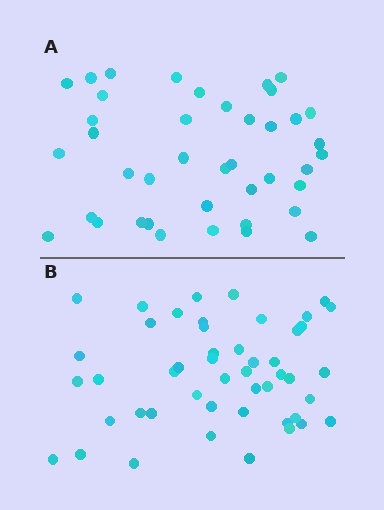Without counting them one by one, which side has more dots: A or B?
Region B (the bottom region) has more dots.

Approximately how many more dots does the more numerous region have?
Region B has roughly 8 or so more dots than region A.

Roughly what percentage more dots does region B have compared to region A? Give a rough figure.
About 15% more.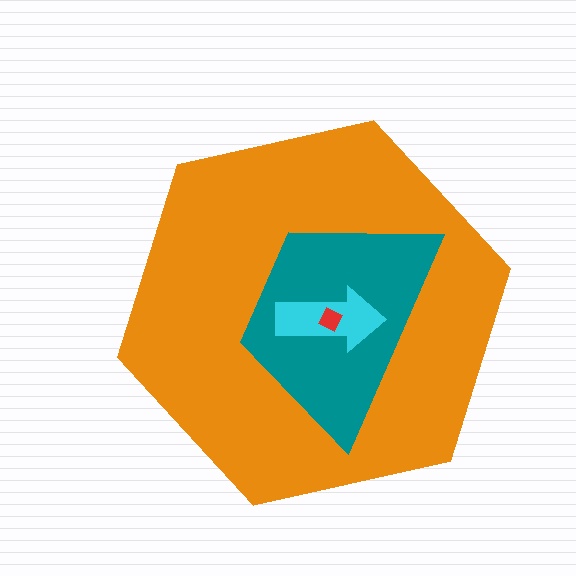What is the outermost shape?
The orange hexagon.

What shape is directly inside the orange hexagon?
The teal trapezoid.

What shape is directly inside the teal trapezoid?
The cyan arrow.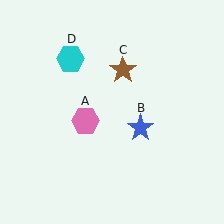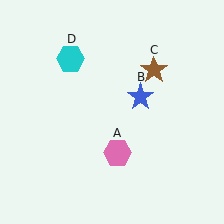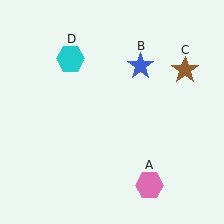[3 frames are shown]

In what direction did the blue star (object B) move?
The blue star (object B) moved up.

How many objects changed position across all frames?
3 objects changed position: pink hexagon (object A), blue star (object B), brown star (object C).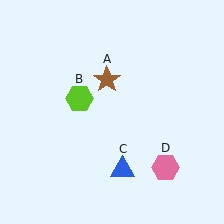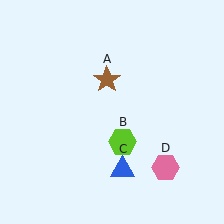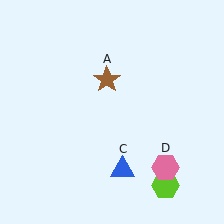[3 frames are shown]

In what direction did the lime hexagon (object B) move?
The lime hexagon (object B) moved down and to the right.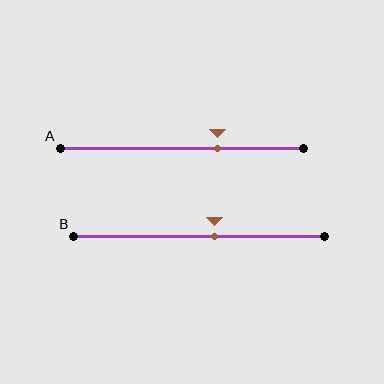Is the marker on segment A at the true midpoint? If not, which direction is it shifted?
No, the marker on segment A is shifted to the right by about 15% of the segment length.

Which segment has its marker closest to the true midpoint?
Segment B has its marker closest to the true midpoint.